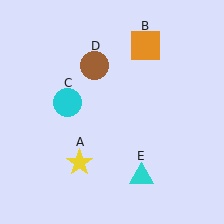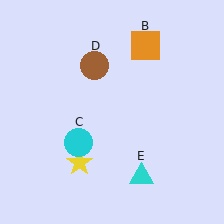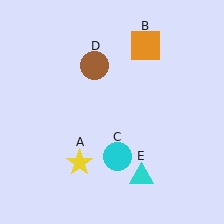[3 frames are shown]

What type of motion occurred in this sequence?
The cyan circle (object C) rotated counterclockwise around the center of the scene.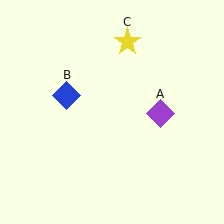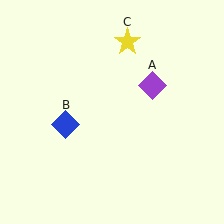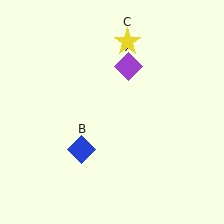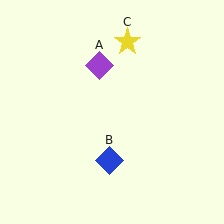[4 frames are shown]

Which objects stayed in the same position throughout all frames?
Yellow star (object C) remained stationary.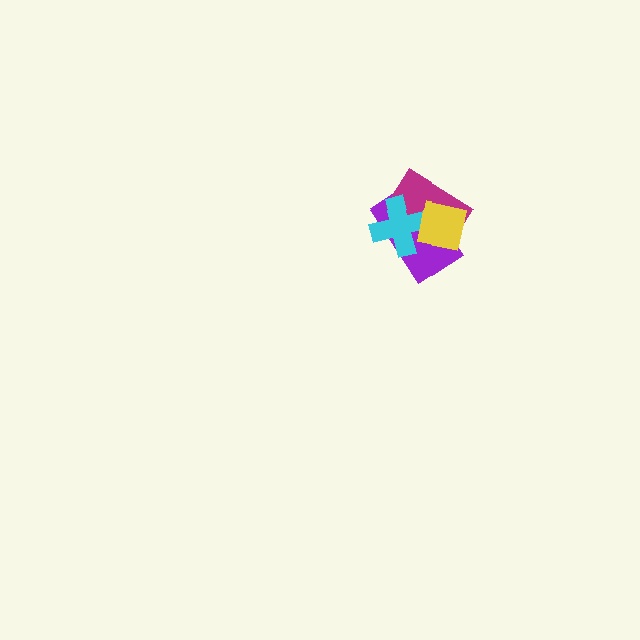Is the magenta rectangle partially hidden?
Yes, it is partially covered by another shape.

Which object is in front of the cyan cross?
The yellow square is in front of the cyan cross.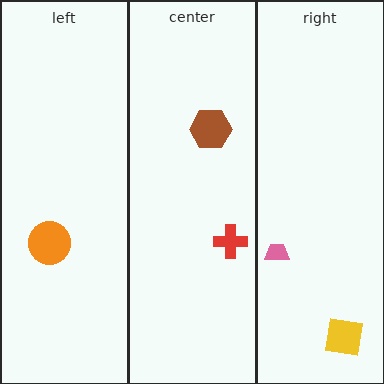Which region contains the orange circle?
The left region.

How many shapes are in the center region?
2.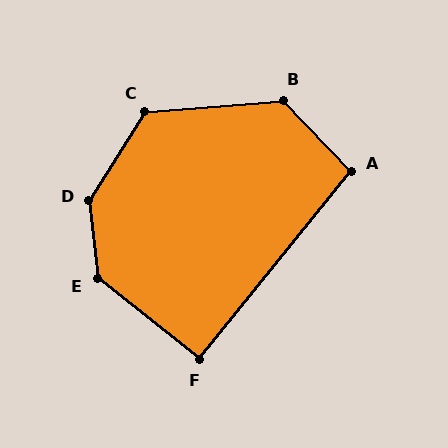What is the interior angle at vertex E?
Approximately 135 degrees (obtuse).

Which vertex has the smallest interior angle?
F, at approximately 90 degrees.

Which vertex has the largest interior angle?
D, at approximately 141 degrees.